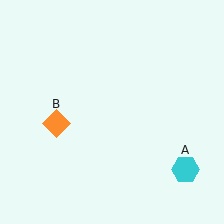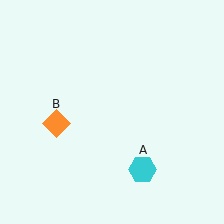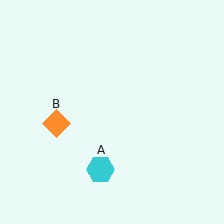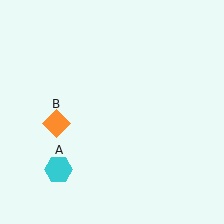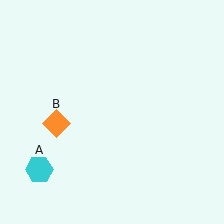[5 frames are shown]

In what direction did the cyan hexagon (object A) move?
The cyan hexagon (object A) moved left.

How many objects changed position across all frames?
1 object changed position: cyan hexagon (object A).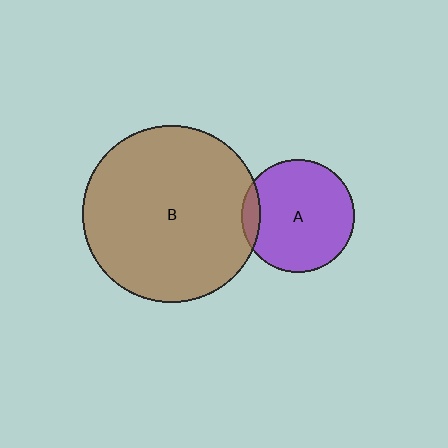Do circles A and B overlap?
Yes.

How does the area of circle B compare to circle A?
Approximately 2.5 times.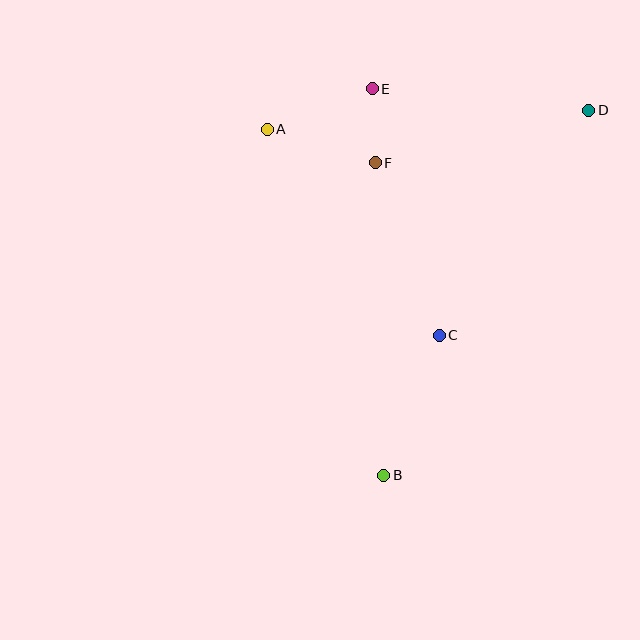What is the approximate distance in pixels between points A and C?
The distance between A and C is approximately 269 pixels.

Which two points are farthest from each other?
Points B and D are farthest from each other.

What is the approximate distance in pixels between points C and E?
The distance between C and E is approximately 256 pixels.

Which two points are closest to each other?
Points E and F are closest to each other.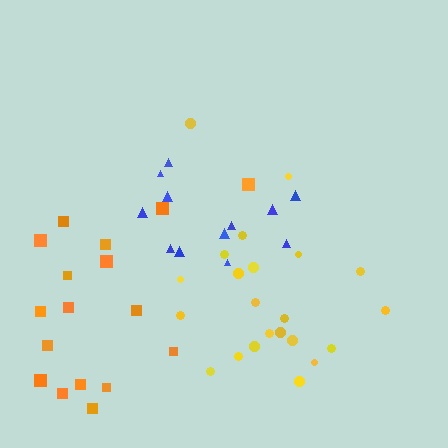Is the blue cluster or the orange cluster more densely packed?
Blue.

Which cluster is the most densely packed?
Yellow.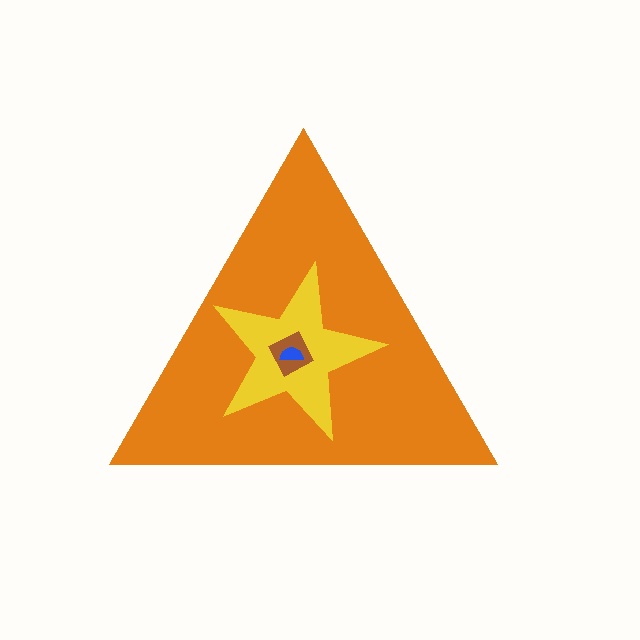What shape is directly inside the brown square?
The blue semicircle.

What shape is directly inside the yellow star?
The brown square.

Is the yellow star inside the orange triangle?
Yes.